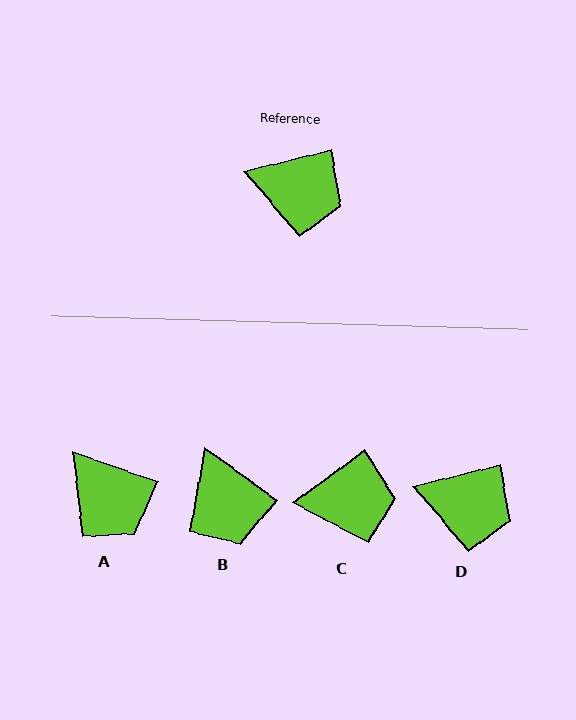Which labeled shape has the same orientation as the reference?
D.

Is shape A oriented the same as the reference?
No, it is off by about 34 degrees.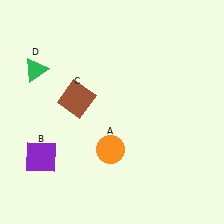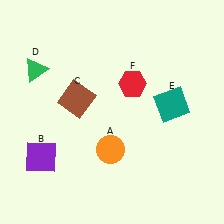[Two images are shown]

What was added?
A teal square (E), a red hexagon (F) were added in Image 2.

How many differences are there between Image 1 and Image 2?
There are 2 differences between the two images.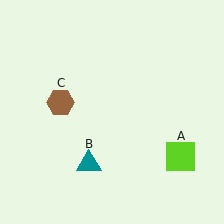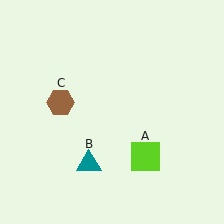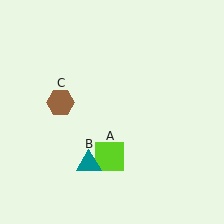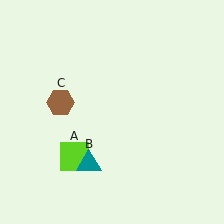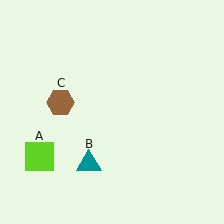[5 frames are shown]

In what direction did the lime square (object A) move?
The lime square (object A) moved left.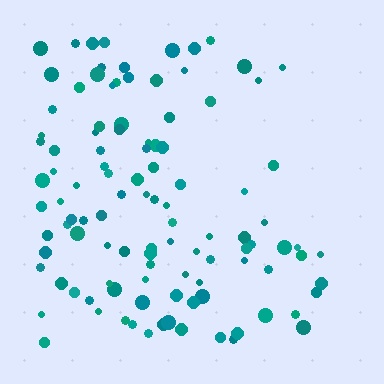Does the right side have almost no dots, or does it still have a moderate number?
Still a moderate number, just noticeably fewer than the left.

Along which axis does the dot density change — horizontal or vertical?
Horizontal.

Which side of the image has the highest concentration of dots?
The left.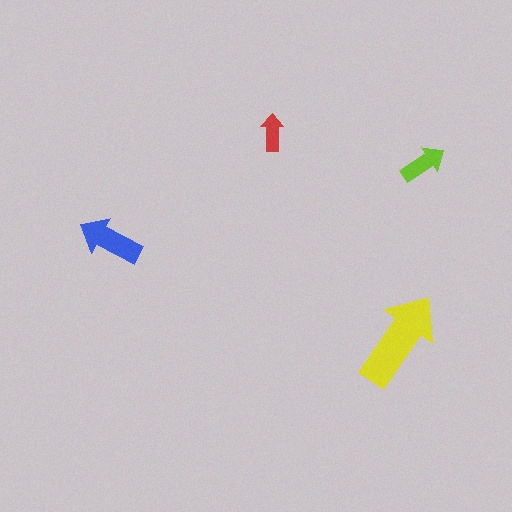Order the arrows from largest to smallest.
the yellow one, the blue one, the lime one, the red one.